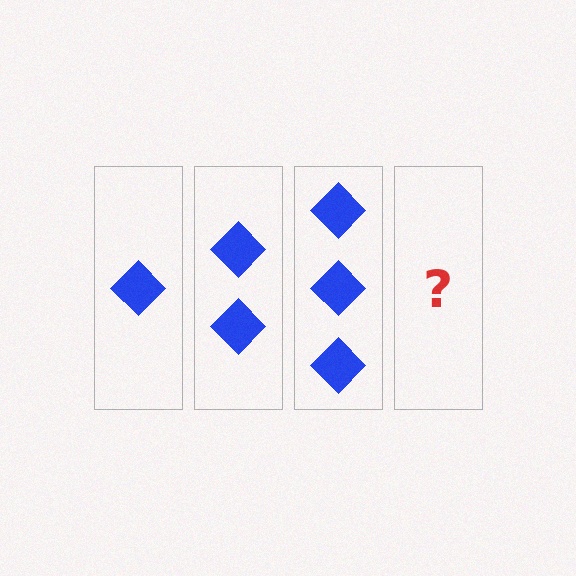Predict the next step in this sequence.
The next step is 4 diamonds.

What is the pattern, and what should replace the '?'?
The pattern is that each step adds one more diamond. The '?' should be 4 diamonds.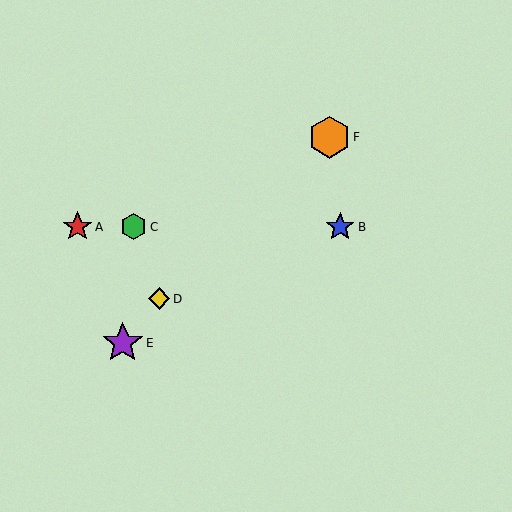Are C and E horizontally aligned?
No, C is at y≈227 and E is at y≈343.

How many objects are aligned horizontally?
3 objects (A, B, C) are aligned horizontally.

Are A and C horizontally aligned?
Yes, both are at y≈227.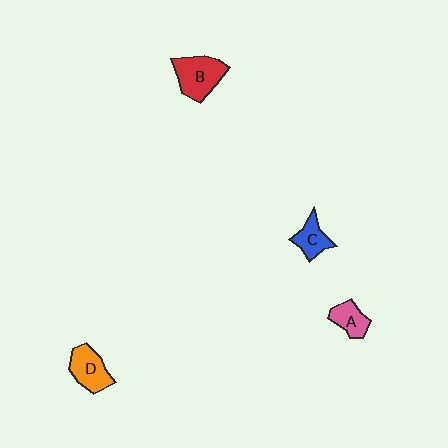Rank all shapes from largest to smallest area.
From largest to smallest: B (red), D (orange), A (pink), C (blue).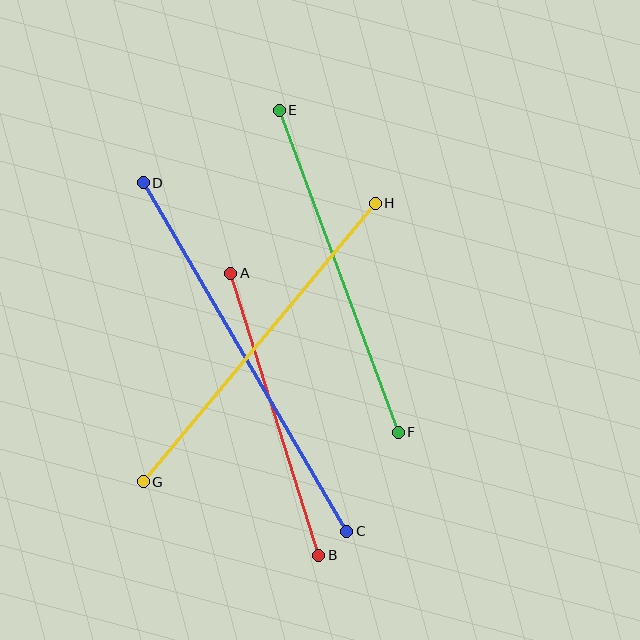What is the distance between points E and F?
The distance is approximately 343 pixels.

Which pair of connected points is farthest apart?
Points C and D are farthest apart.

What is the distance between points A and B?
The distance is approximately 296 pixels.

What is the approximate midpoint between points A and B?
The midpoint is at approximately (275, 414) pixels.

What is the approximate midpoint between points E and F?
The midpoint is at approximately (339, 271) pixels.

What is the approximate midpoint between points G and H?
The midpoint is at approximately (259, 342) pixels.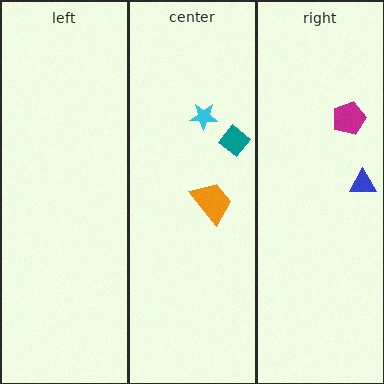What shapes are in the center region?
The orange trapezoid, the teal diamond, the cyan star.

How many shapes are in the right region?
2.